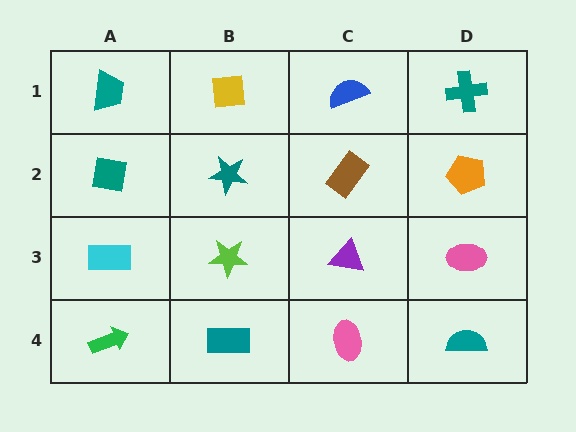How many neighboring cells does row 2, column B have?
4.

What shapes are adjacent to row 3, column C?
A brown rectangle (row 2, column C), a pink ellipse (row 4, column C), a lime star (row 3, column B), a pink ellipse (row 3, column D).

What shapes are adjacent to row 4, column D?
A pink ellipse (row 3, column D), a pink ellipse (row 4, column C).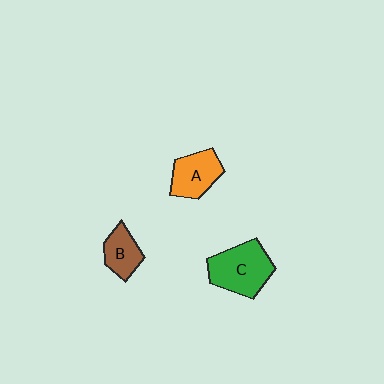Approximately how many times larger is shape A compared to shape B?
Approximately 1.3 times.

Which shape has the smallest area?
Shape B (brown).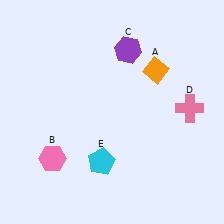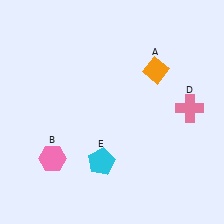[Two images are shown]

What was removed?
The purple hexagon (C) was removed in Image 2.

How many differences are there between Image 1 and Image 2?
There is 1 difference between the two images.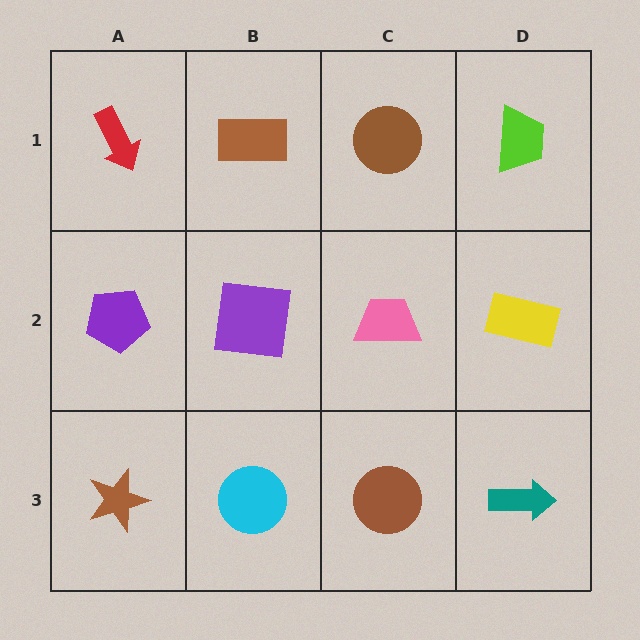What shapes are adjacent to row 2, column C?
A brown circle (row 1, column C), a brown circle (row 3, column C), a purple square (row 2, column B), a yellow rectangle (row 2, column D).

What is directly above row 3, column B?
A purple square.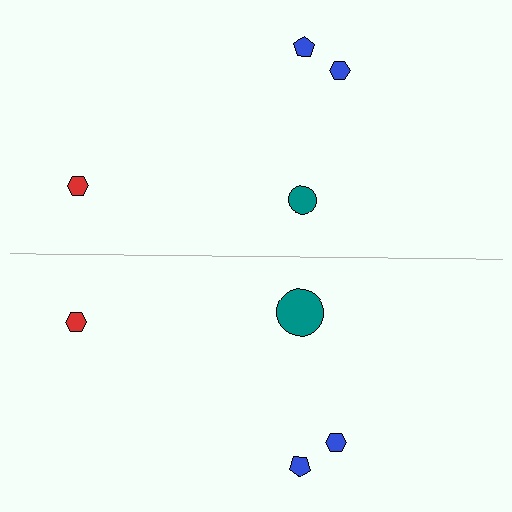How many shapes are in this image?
There are 8 shapes in this image.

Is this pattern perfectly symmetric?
No, the pattern is not perfectly symmetric. The teal circle on the bottom side has a different size than its mirror counterpart.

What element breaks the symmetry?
The teal circle on the bottom side has a different size than its mirror counterpart.